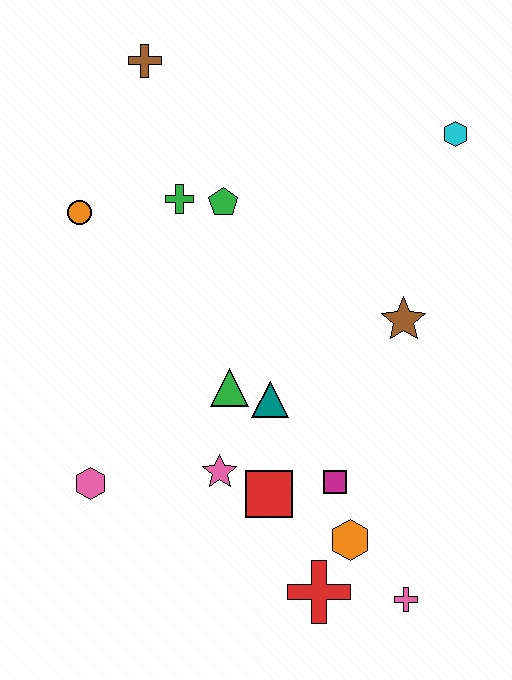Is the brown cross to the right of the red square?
No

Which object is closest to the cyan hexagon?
The brown star is closest to the cyan hexagon.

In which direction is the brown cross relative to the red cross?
The brown cross is above the red cross.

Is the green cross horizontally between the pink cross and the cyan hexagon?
No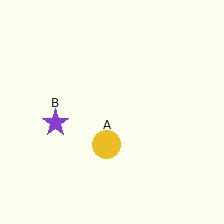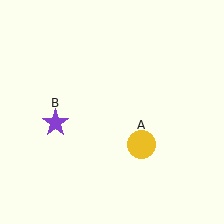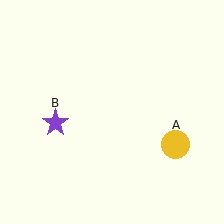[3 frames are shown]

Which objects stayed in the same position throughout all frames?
Purple star (object B) remained stationary.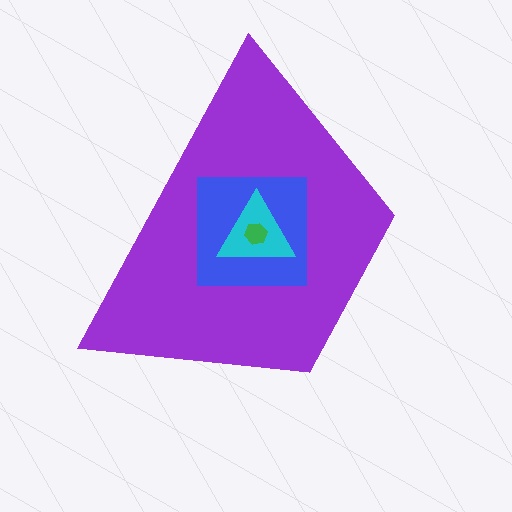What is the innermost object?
The green hexagon.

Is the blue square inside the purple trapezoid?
Yes.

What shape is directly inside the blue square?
The cyan triangle.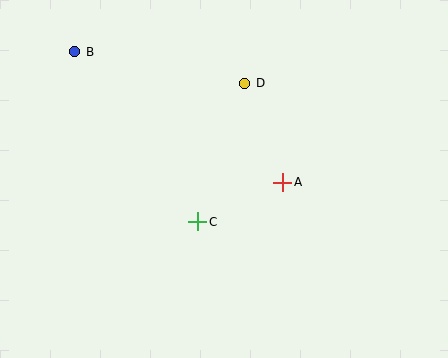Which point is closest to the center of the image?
Point C at (198, 222) is closest to the center.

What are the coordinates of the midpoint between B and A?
The midpoint between B and A is at (179, 117).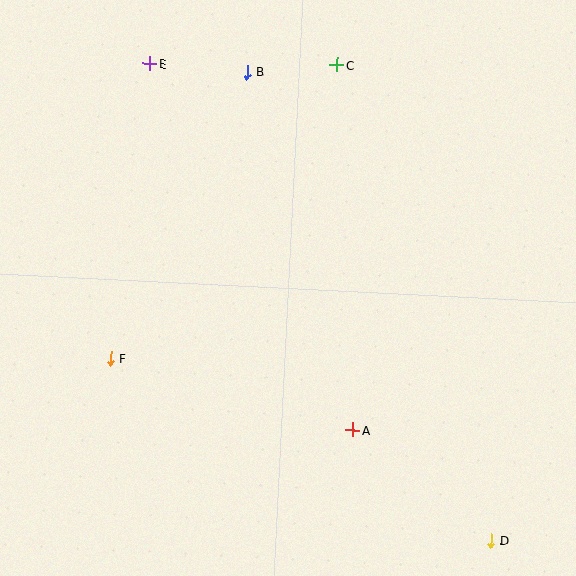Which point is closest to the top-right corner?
Point C is closest to the top-right corner.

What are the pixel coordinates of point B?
Point B is at (247, 72).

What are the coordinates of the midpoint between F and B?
The midpoint between F and B is at (179, 215).